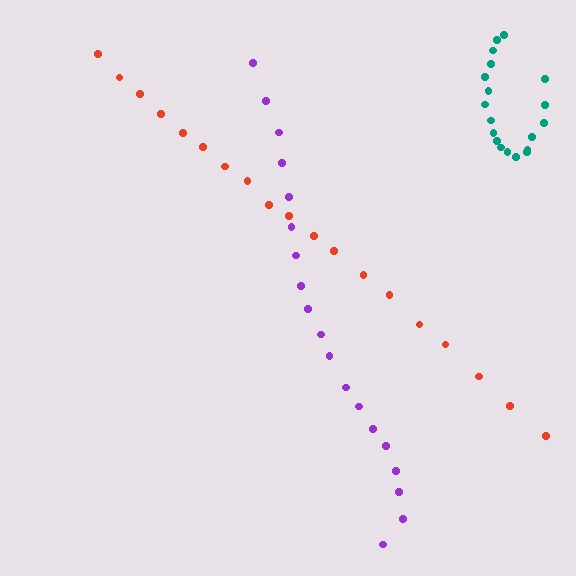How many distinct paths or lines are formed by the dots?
There are 3 distinct paths.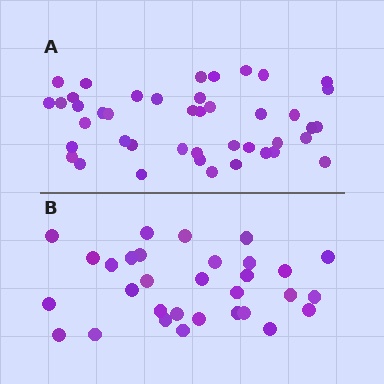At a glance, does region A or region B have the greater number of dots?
Region A (the top region) has more dots.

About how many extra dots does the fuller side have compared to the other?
Region A has roughly 12 or so more dots than region B.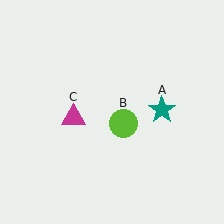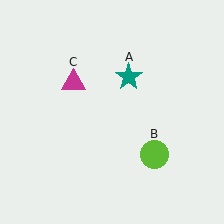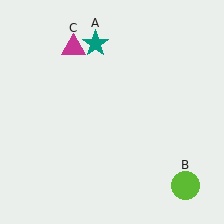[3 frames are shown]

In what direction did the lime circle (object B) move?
The lime circle (object B) moved down and to the right.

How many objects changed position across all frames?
3 objects changed position: teal star (object A), lime circle (object B), magenta triangle (object C).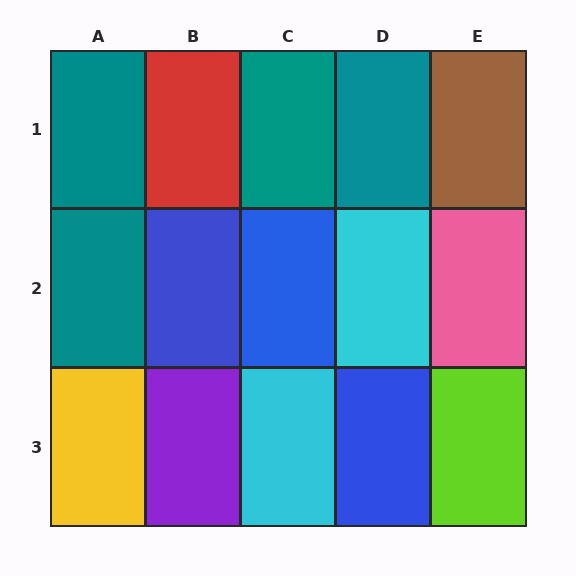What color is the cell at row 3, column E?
Lime.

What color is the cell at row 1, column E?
Brown.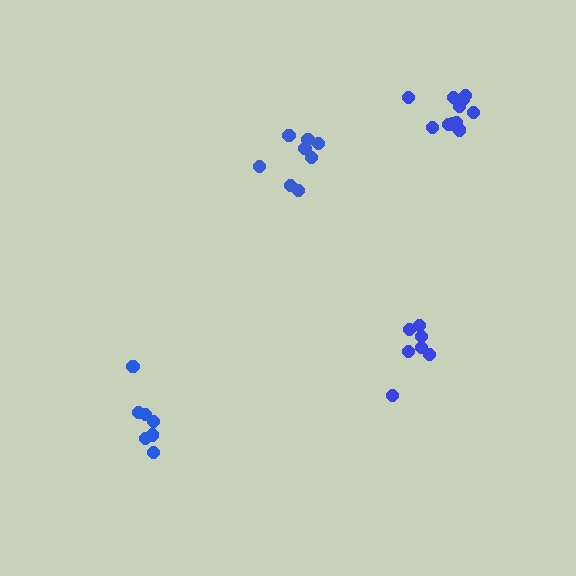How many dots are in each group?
Group 1: 8 dots, Group 2: 7 dots, Group 3: 7 dots, Group 4: 12 dots (34 total).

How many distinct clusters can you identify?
There are 4 distinct clusters.